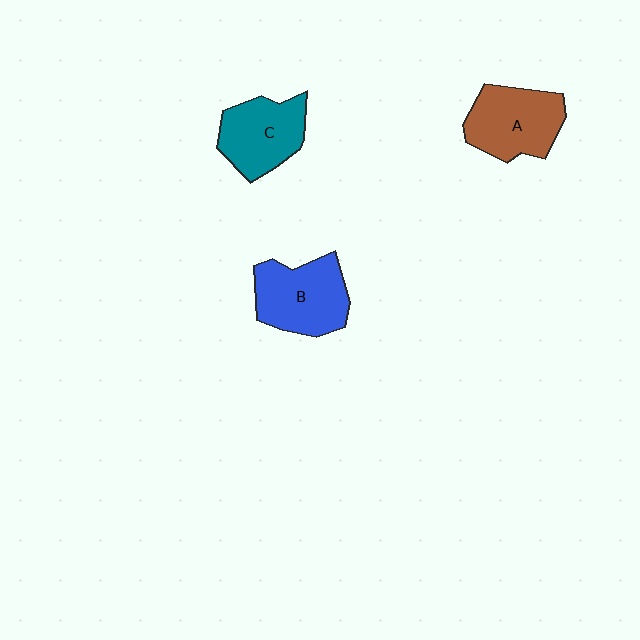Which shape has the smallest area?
Shape C (teal).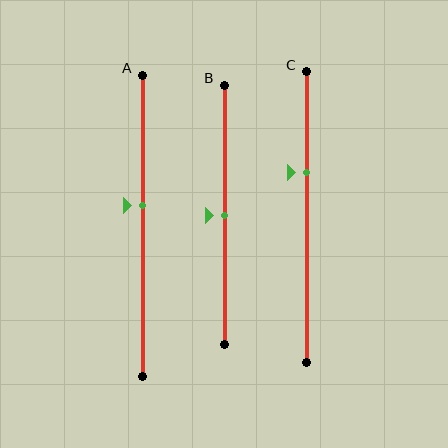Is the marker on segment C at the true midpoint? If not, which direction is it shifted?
No, the marker on segment C is shifted upward by about 15% of the segment length.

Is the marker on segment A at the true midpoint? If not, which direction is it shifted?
No, the marker on segment A is shifted upward by about 7% of the segment length.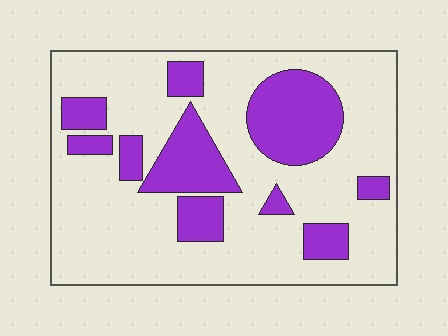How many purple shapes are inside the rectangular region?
10.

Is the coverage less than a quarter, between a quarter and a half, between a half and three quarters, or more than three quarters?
Between a quarter and a half.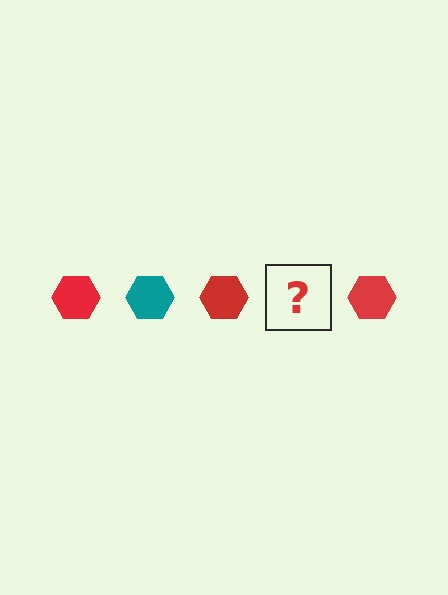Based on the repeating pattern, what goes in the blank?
The blank should be a teal hexagon.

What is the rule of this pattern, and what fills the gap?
The rule is that the pattern cycles through red, teal hexagons. The gap should be filled with a teal hexagon.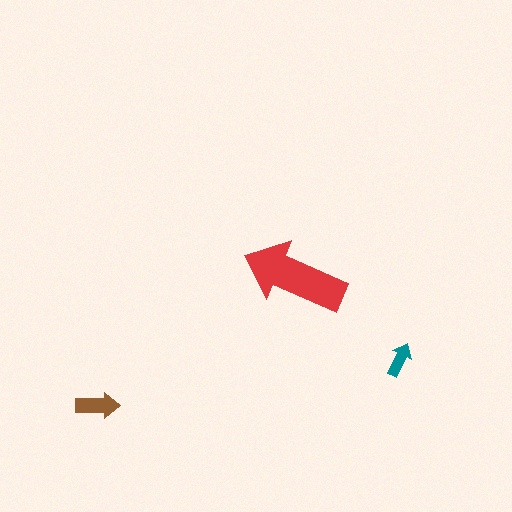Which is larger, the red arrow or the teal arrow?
The red one.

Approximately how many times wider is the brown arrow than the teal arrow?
About 1.5 times wider.